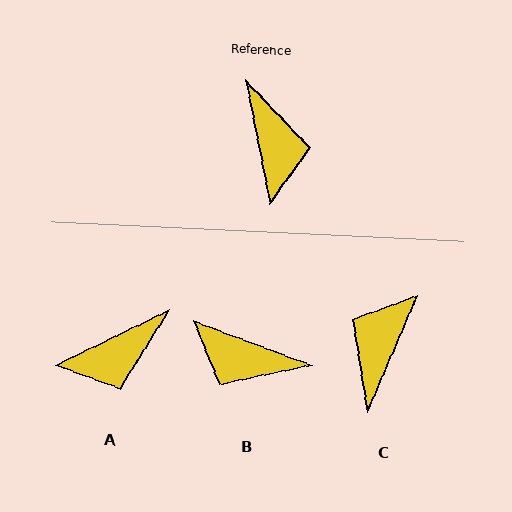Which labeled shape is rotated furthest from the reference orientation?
C, about 146 degrees away.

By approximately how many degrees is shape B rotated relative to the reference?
Approximately 122 degrees clockwise.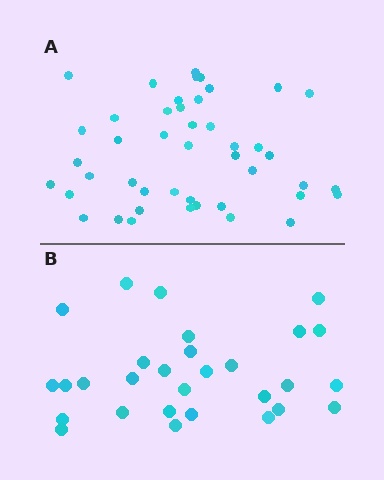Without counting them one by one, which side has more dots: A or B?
Region A (the top region) has more dots.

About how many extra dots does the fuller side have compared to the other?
Region A has approximately 15 more dots than region B.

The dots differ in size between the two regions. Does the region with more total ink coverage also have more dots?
No. Region B has more total ink coverage because its dots are larger, but region A actually contains more individual dots. Total area can be misleading — the number of items is what matters here.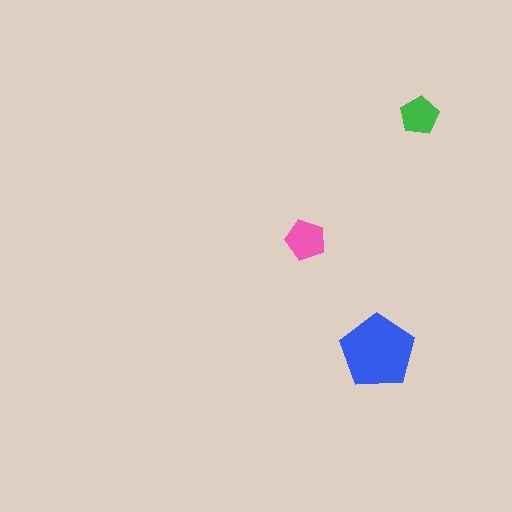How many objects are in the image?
There are 3 objects in the image.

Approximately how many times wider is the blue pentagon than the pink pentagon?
About 2 times wider.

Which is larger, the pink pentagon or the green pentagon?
The pink one.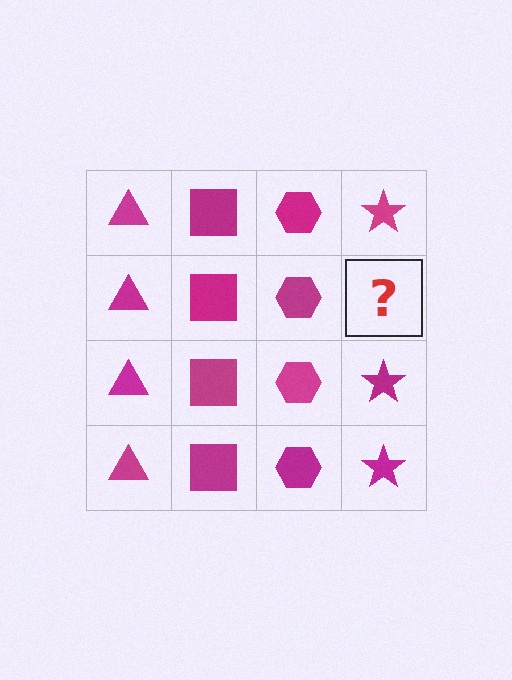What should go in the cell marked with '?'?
The missing cell should contain a magenta star.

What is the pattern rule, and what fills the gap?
The rule is that each column has a consistent shape. The gap should be filled with a magenta star.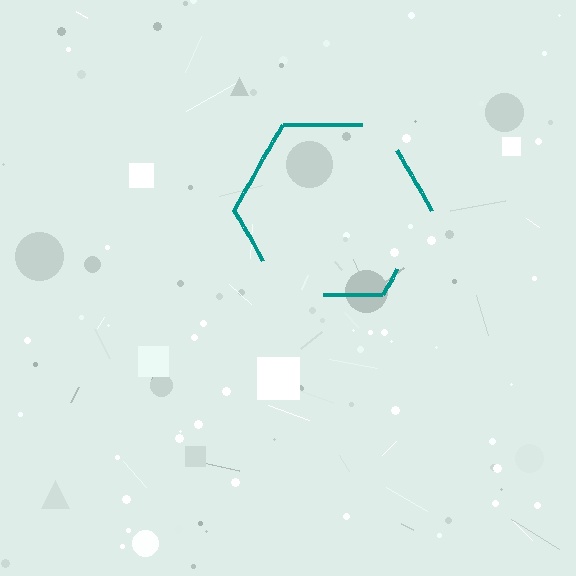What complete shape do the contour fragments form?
The contour fragments form a hexagon.